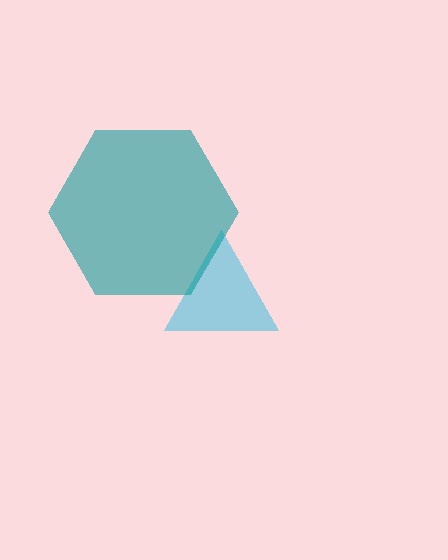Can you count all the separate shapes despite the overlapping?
Yes, there are 2 separate shapes.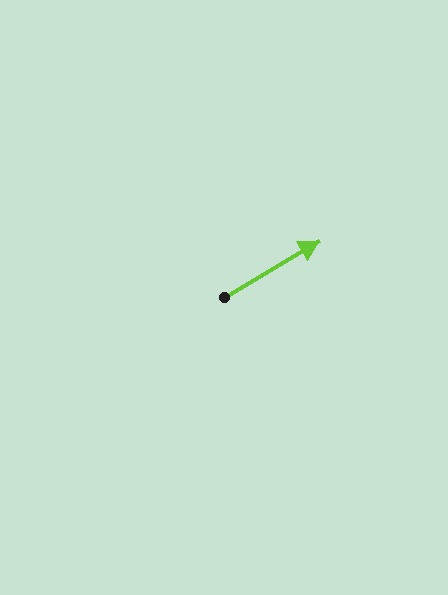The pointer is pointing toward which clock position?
Roughly 2 o'clock.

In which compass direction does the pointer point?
Northeast.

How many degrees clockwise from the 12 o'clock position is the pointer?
Approximately 59 degrees.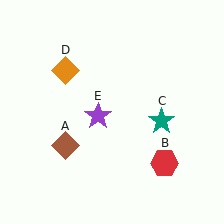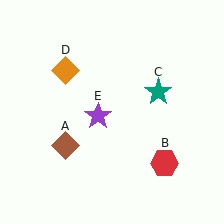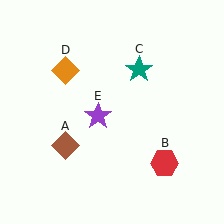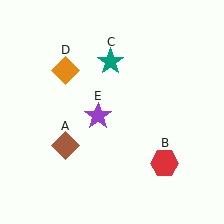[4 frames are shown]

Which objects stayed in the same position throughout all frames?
Brown diamond (object A) and red hexagon (object B) and orange diamond (object D) and purple star (object E) remained stationary.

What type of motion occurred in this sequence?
The teal star (object C) rotated counterclockwise around the center of the scene.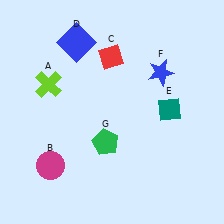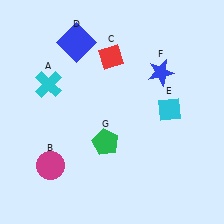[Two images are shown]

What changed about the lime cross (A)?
In Image 1, A is lime. In Image 2, it changed to cyan.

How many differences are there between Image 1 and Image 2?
There are 2 differences between the two images.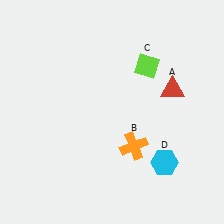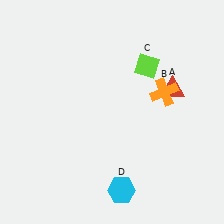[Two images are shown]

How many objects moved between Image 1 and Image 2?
2 objects moved between the two images.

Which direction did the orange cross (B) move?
The orange cross (B) moved up.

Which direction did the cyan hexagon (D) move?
The cyan hexagon (D) moved left.